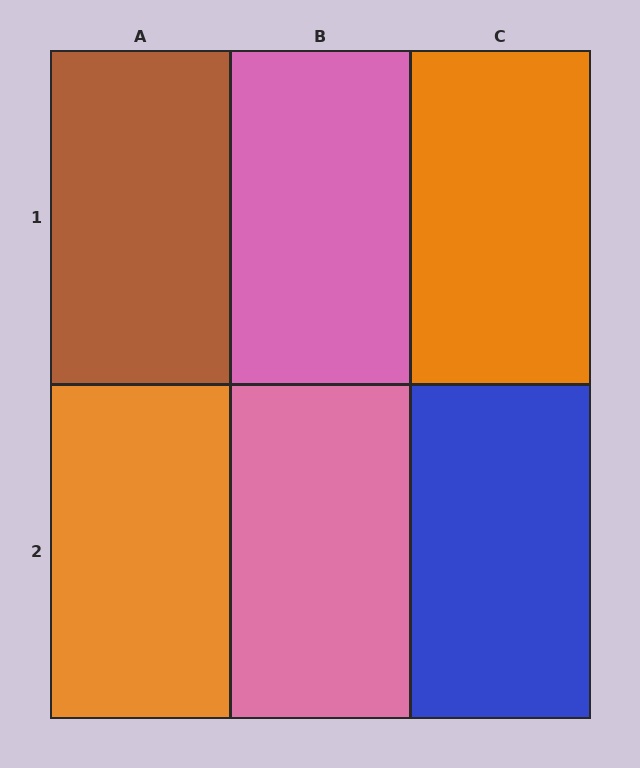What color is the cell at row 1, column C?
Orange.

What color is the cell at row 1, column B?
Pink.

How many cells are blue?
1 cell is blue.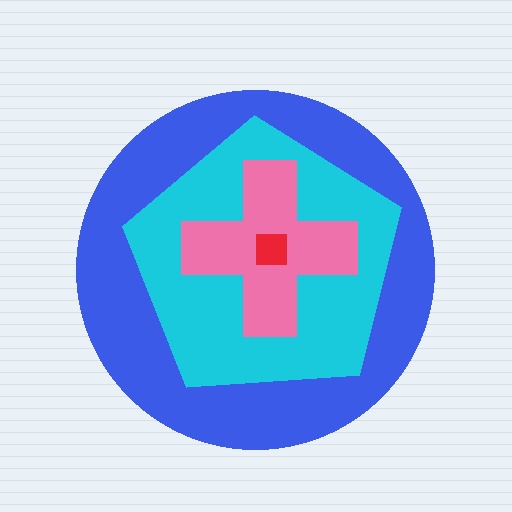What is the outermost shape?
The blue circle.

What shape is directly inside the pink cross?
The red square.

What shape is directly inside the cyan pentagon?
The pink cross.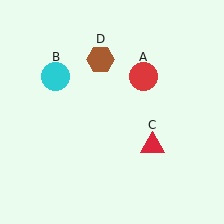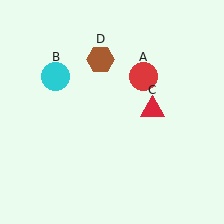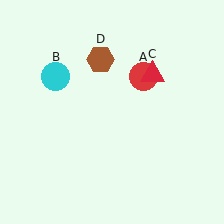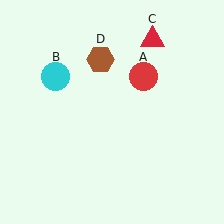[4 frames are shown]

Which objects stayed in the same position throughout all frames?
Red circle (object A) and cyan circle (object B) and brown hexagon (object D) remained stationary.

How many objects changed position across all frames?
1 object changed position: red triangle (object C).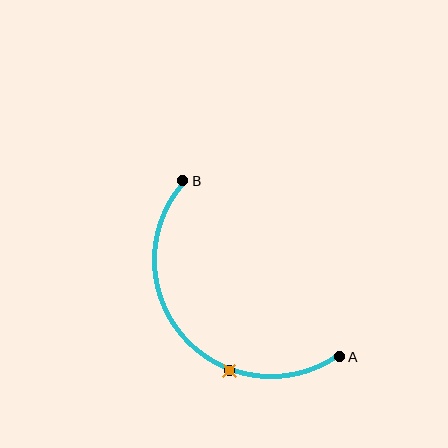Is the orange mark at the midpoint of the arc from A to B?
No. The orange mark lies on the arc but is closer to endpoint A. The arc midpoint would be at the point on the curve equidistant along the arc from both A and B.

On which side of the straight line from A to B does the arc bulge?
The arc bulges below and to the left of the straight line connecting A and B.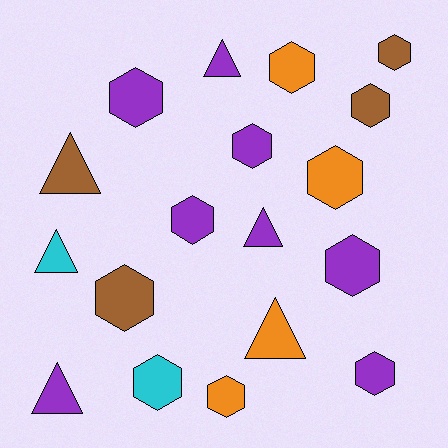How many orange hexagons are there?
There are 3 orange hexagons.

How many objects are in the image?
There are 18 objects.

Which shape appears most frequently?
Hexagon, with 12 objects.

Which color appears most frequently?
Purple, with 8 objects.